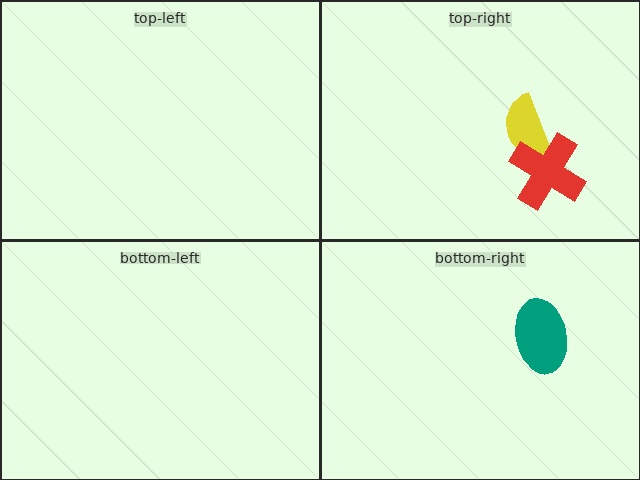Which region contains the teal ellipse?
The bottom-right region.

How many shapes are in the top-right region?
2.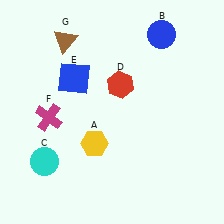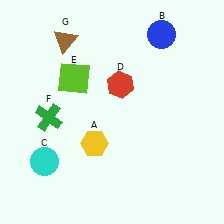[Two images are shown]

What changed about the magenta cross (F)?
In Image 1, F is magenta. In Image 2, it changed to green.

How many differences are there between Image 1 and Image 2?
There are 2 differences between the two images.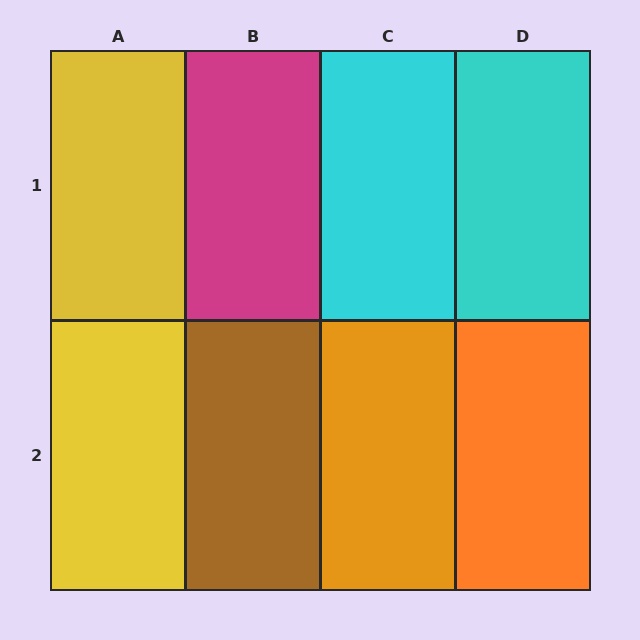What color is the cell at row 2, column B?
Brown.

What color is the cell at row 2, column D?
Orange.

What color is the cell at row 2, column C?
Orange.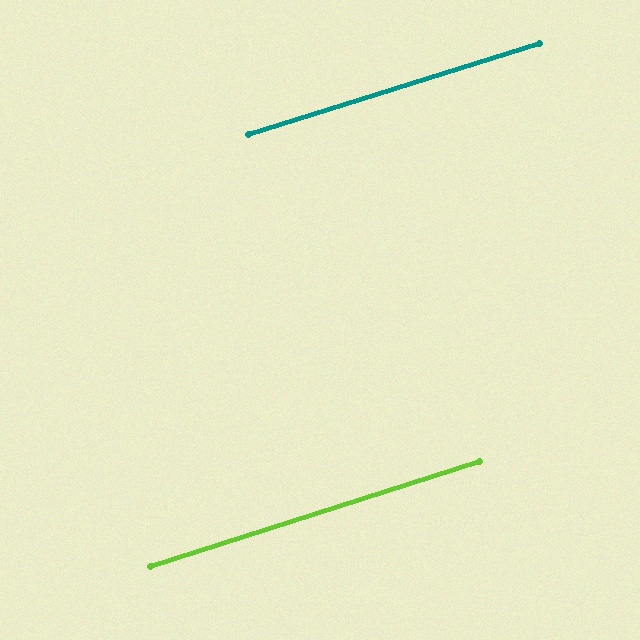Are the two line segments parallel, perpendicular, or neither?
Parallel — their directions differ by only 0.2°.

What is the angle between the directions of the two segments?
Approximately 0 degrees.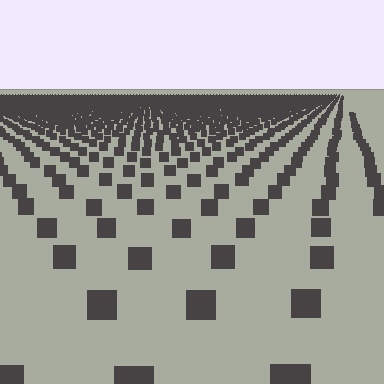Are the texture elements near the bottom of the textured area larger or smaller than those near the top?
Larger. Near the bottom, elements are closer to the viewer and appear at a bigger on-screen size.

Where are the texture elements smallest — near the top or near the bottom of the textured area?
Near the top.